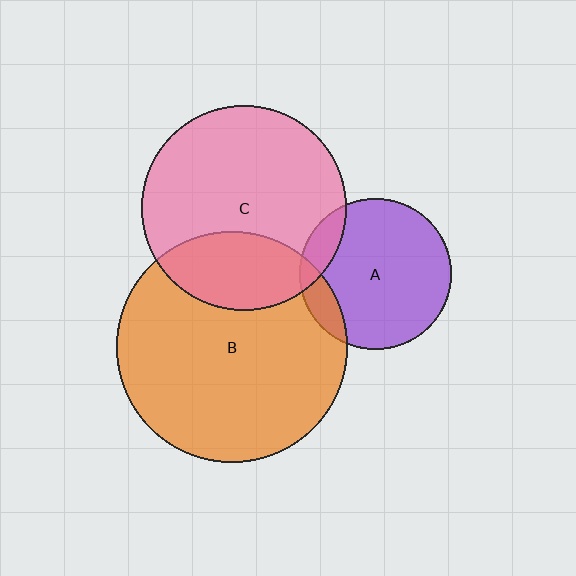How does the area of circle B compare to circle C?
Approximately 1.3 times.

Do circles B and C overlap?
Yes.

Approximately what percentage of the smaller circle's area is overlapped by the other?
Approximately 30%.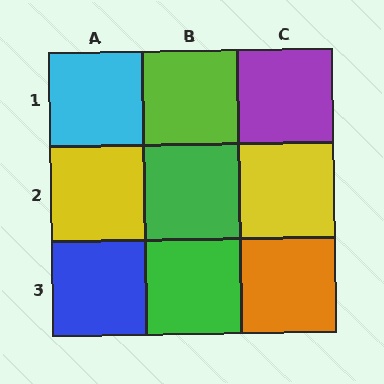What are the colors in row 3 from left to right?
Blue, green, orange.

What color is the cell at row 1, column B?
Lime.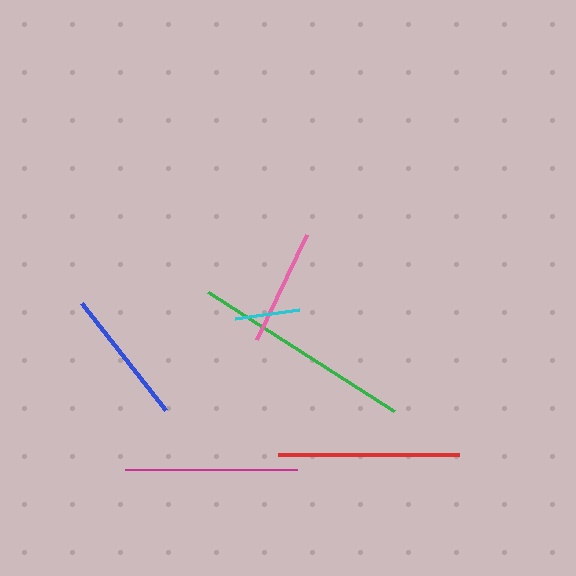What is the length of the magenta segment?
The magenta segment is approximately 172 pixels long.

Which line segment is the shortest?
The cyan line is the shortest at approximately 65 pixels.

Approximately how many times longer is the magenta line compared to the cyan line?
The magenta line is approximately 2.7 times the length of the cyan line.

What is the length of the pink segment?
The pink segment is approximately 116 pixels long.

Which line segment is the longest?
The green line is the longest at approximately 221 pixels.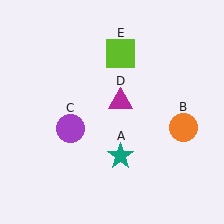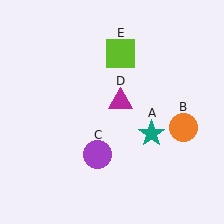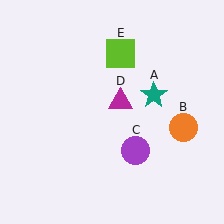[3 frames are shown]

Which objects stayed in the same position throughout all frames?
Orange circle (object B) and magenta triangle (object D) and lime square (object E) remained stationary.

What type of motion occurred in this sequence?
The teal star (object A), purple circle (object C) rotated counterclockwise around the center of the scene.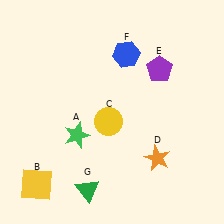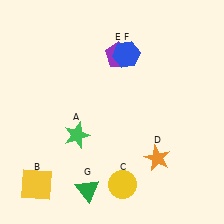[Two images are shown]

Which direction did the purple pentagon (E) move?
The purple pentagon (E) moved left.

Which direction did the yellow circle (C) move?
The yellow circle (C) moved down.